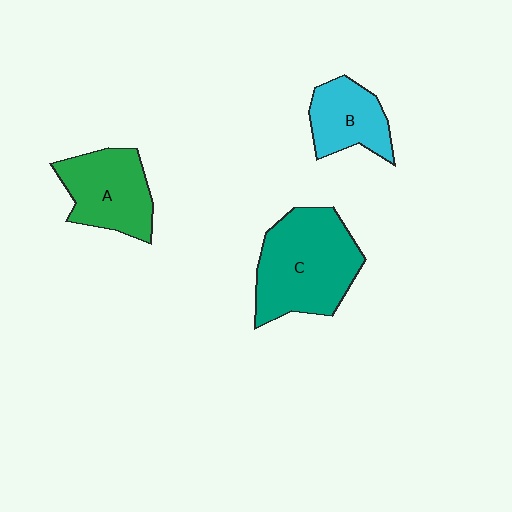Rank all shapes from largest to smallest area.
From largest to smallest: C (teal), A (green), B (cyan).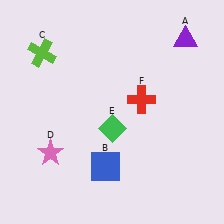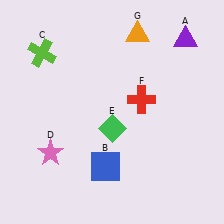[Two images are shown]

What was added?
An orange triangle (G) was added in Image 2.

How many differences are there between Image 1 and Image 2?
There is 1 difference between the two images.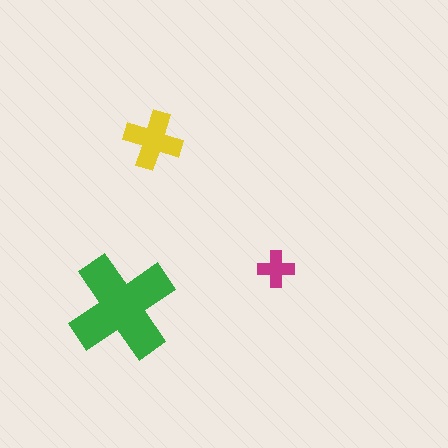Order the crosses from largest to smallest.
the green one, the yellow one, the magenta one.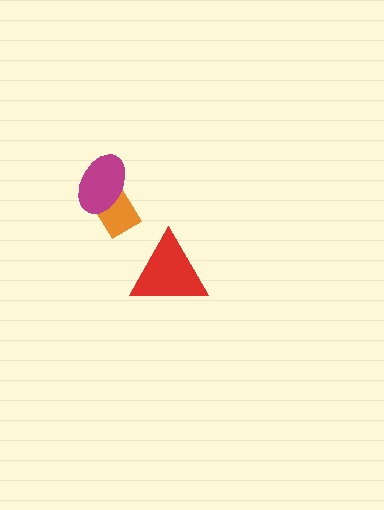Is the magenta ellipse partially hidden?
No, no other shape covers it.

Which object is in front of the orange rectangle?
The magenta ellipse is in front of the orange rectangle.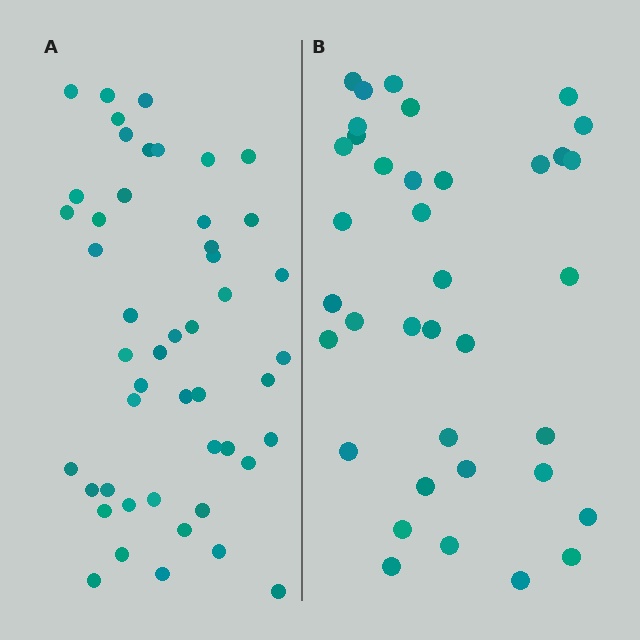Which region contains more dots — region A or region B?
Region A (the left region) has more dots.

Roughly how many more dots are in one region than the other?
Region A has roughly 12 or so more dots than region B.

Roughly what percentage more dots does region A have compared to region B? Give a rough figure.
About 30% more.